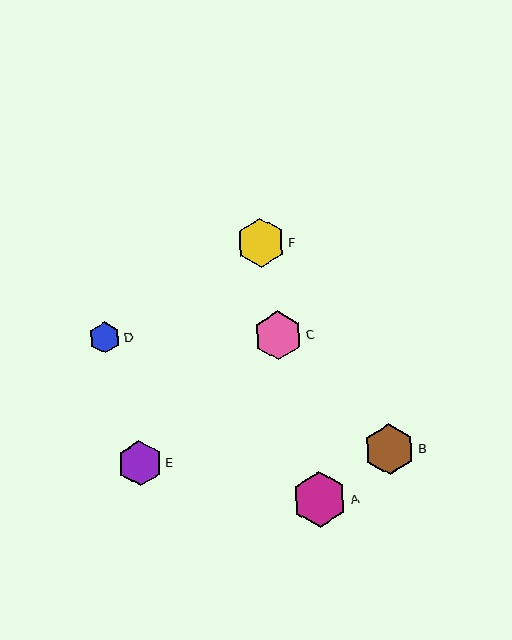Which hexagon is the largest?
Hexagon A is the largest with a size of approximately 55 pixels.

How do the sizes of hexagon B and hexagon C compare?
Hexagon B and hexagon C are approximately the same size.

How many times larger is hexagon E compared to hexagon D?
Hexagon E is approximately 1.4 times the size of hexagon D.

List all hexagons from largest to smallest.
From largest to smallest: A, B, C, F, E, D.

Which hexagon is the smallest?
Hexagon D is the smallest with a size of approximately 31 pixels.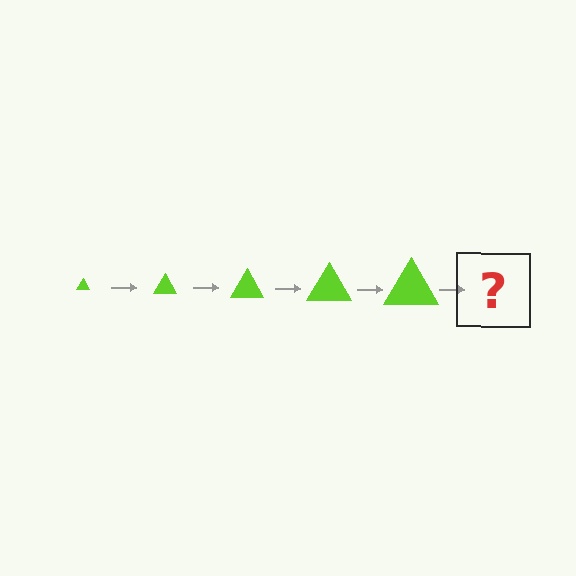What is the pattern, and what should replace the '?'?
The pattern is that the triangle gets progressively larger each step. The '?' should be a lime triangle, larger than the previous one.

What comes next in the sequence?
The next element should be a lime triangle, larger than the previous one.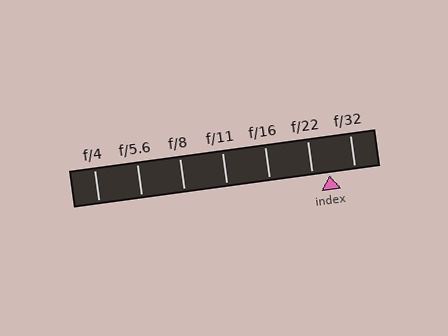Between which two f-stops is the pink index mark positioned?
The index mark is between f/22 and f/32.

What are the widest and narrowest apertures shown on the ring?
The widest aperture shown is f/4 and the narrowest is f/32.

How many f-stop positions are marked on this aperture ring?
There are 7 f-stop positions marked.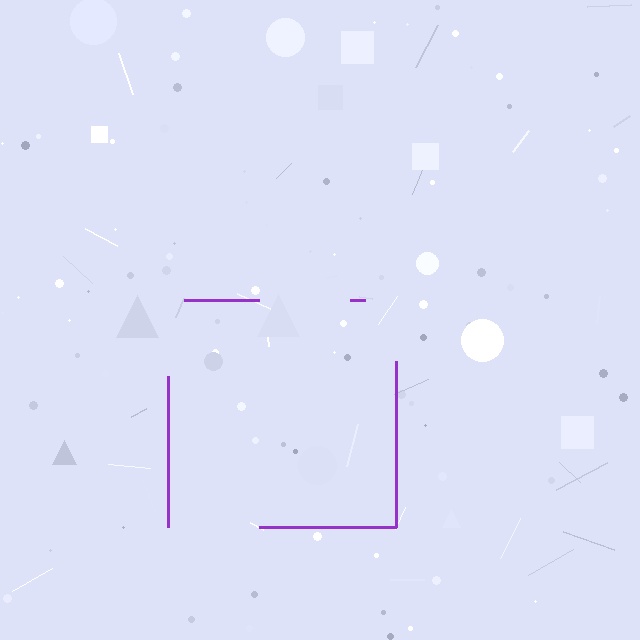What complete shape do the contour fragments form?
The contour fragments form a square.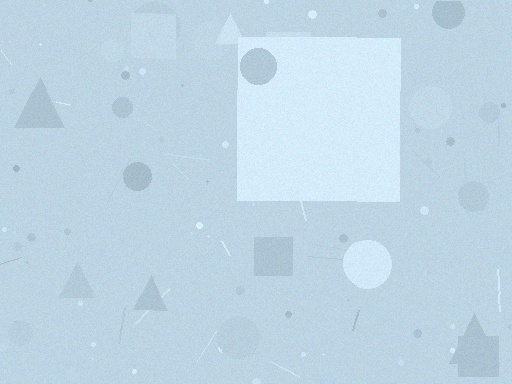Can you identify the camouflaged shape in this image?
The camouflaged shape is a square.